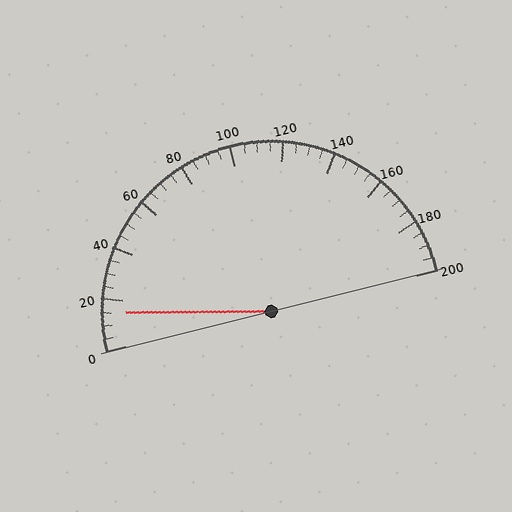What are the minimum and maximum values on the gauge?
The gauge ranges from 0 to 200.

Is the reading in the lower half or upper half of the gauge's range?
The reading is in the lower half of the range (0 to 200).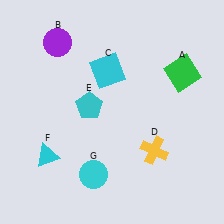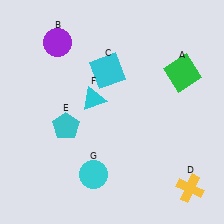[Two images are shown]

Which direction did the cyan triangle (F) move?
The cyan triangle (F) moved up.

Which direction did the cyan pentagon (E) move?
The cyan pentagon (E) moved left.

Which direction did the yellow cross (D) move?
The yellow cross (D) moved down.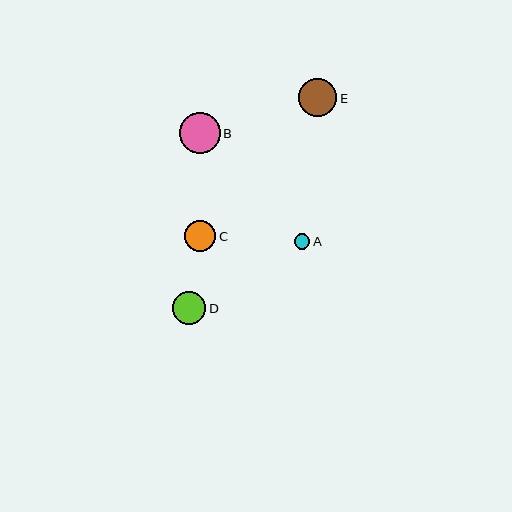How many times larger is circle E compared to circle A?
Circle E is approximately 2.5 times the size of circle A.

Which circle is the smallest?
Circle A is the smallest with a size of approximately 15 pixels.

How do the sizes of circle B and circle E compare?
Circle B and circle E are approximately the same size.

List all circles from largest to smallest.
From largest to smallest: B, E, D, C, A.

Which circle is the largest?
Circle B is the largest with a size of approximately 41 pixels.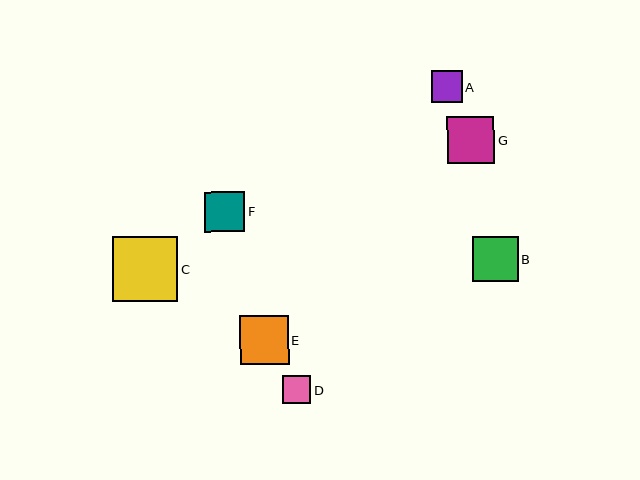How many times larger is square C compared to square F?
Square C is approximately 1.6 times the size of square F.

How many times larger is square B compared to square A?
Square B is approximately 1.5 times the size of square A.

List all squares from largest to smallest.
From largest to smallest: C, E, G, B, F, A, D.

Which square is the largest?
Square C is the largest with a size of approximately 65 pixels.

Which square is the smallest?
Square D is the smallest with a size of approximately 28 pixels.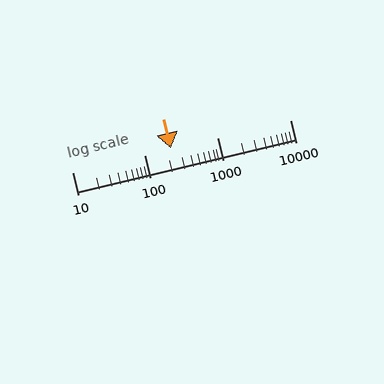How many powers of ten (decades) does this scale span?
The scale spans 3 decades, from 10 to 10000.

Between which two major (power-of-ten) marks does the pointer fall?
The pointer is between 100 and 1000.